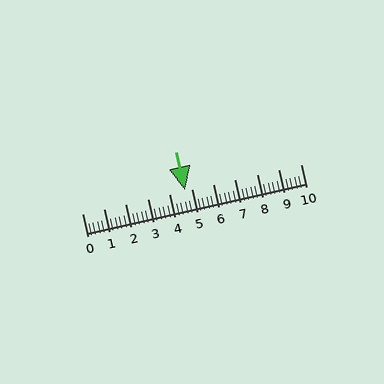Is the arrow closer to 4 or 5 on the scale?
The arrow is closer to 5.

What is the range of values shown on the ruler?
The ruler shows values from 0 to 10.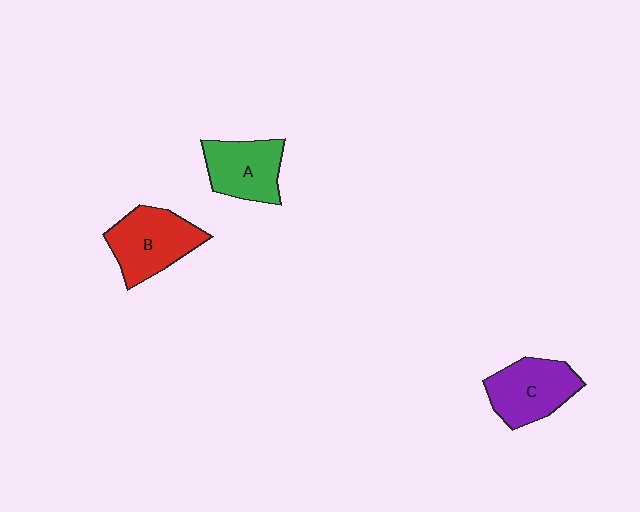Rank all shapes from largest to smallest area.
From largest to smallest: B (red), C (purple), A (green).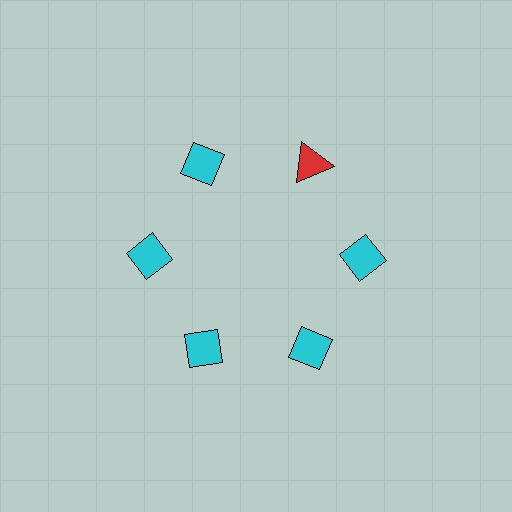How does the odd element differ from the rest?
It differs in both color (red instead of cyan) and shape (triangle instead of diamond).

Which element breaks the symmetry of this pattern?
The red triangle at roughly the 1 o'clock position breaks the symmetry. All other shapes are cyan diamonds.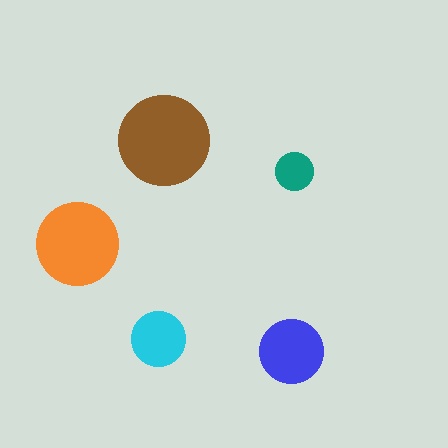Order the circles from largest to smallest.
the brown one, the orange one, the blue one, the cyan one, the teal one.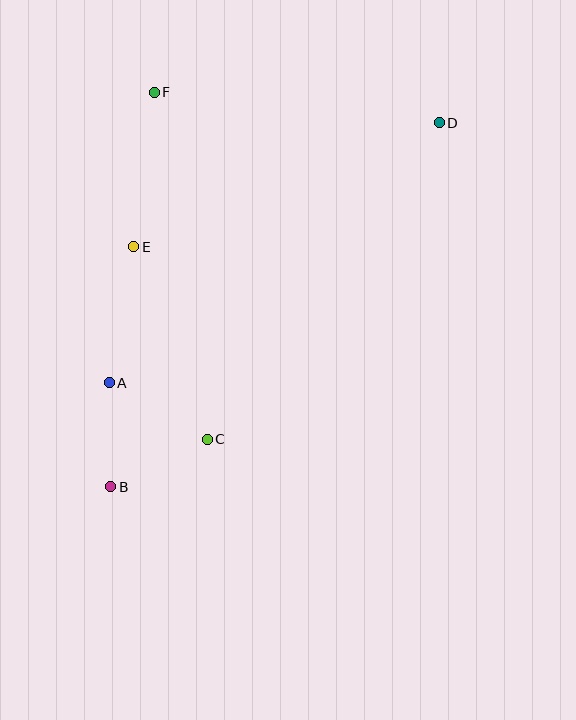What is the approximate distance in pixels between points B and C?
The distance between B and C is approximately 108 pixels.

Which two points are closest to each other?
Points A and B are closest to each other.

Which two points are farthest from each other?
Points B and D are farthest from each other.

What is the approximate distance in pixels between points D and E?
The distance between D and E is approximately 330 pixels.